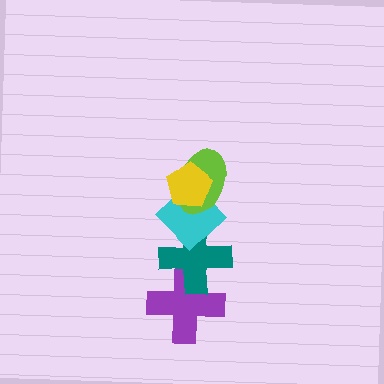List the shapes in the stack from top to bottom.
From top to bottom: the yellow pentagon, the lime ellipse, the cyan diamond, the teal cross, the purple cross.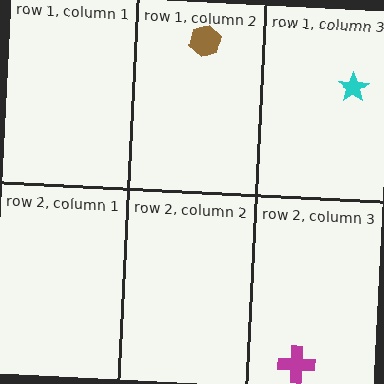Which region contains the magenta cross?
The row 2, column 3 region.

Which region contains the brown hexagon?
The row 1, column 2 region.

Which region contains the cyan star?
The row 1, column 3 region.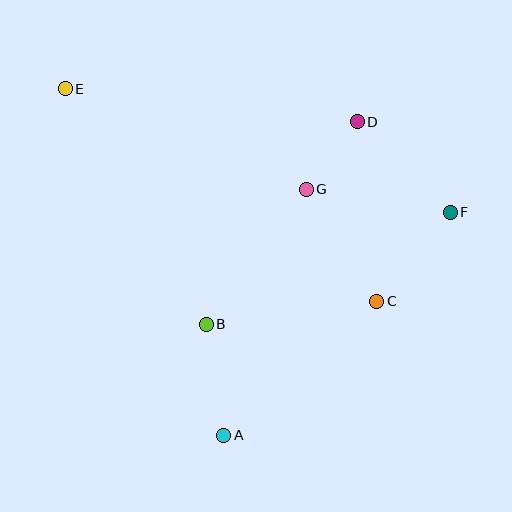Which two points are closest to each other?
Points D and G are closest to each other.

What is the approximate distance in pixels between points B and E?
The distance between B and E is approximately 275 pixels.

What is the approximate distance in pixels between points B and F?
The distance between B and F is approximately 268 pixels.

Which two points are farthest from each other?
Points E and F are farthest from each other.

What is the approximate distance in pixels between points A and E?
The distance between A and E is approximately 381 pixels.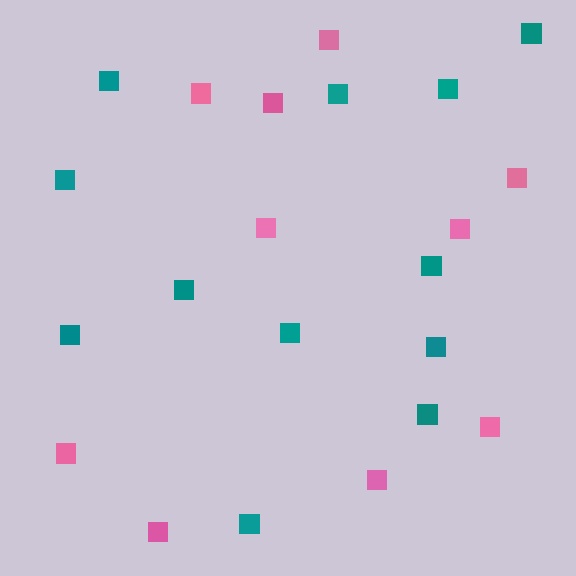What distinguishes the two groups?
There are 2 groups: one group of teal squares (12) and one group of pink squares (10).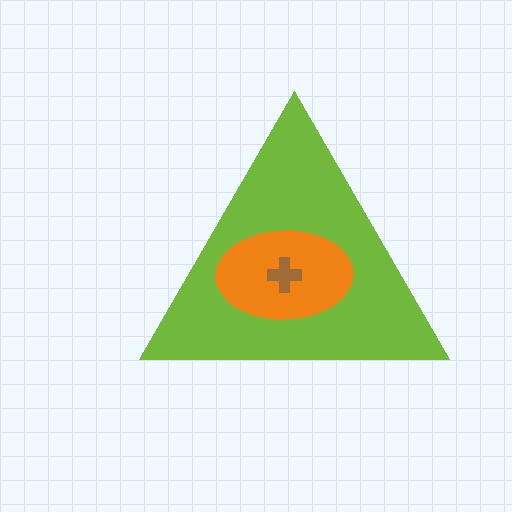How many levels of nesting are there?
3.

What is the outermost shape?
The lime triangle.